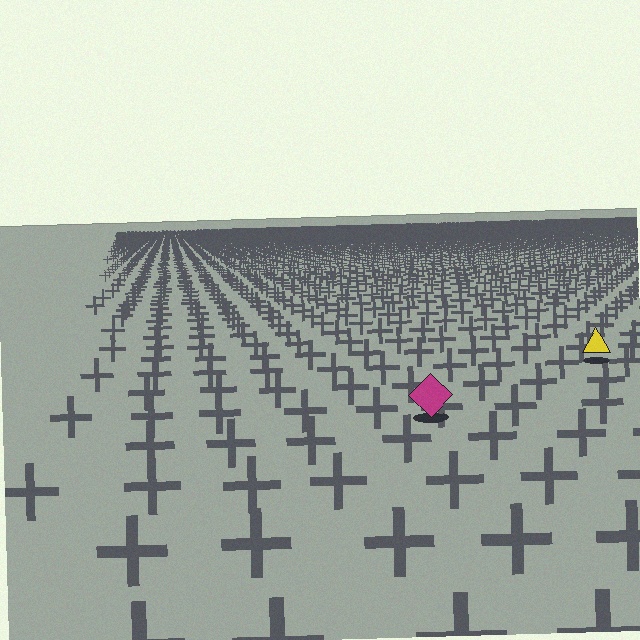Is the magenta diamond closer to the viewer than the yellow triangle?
Yes. The magenta diamond is closer — you can tell from the texture gradient: the ground texture is coarser near it.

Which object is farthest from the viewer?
The yellow triangle is farthest from the viewer. It appears smaller and the ground texture around it is denser.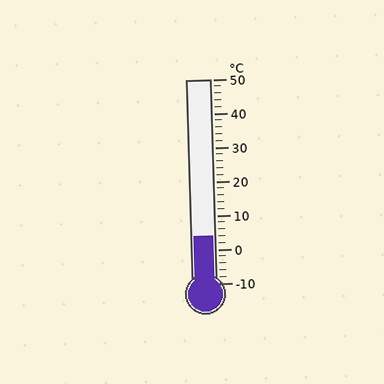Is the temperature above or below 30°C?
The temperature is below 30°C.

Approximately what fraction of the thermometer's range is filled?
The thermometer is filled to approximately 25% of its range.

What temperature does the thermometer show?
The thermometer shows approximately 4°C.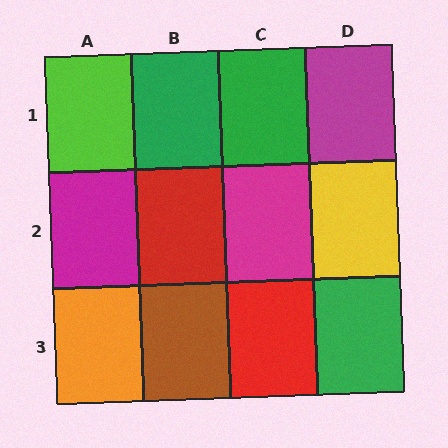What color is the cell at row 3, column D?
Green.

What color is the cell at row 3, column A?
Orange.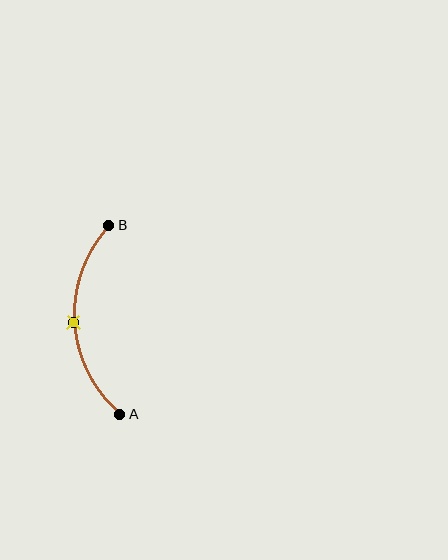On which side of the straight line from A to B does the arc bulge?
The arc bulges to the left of the straight line connecting A and B.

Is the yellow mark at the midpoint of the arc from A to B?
Yes. The yellow mark lies on the arc at equal arc-length from both A and B — it is the arc midpoint.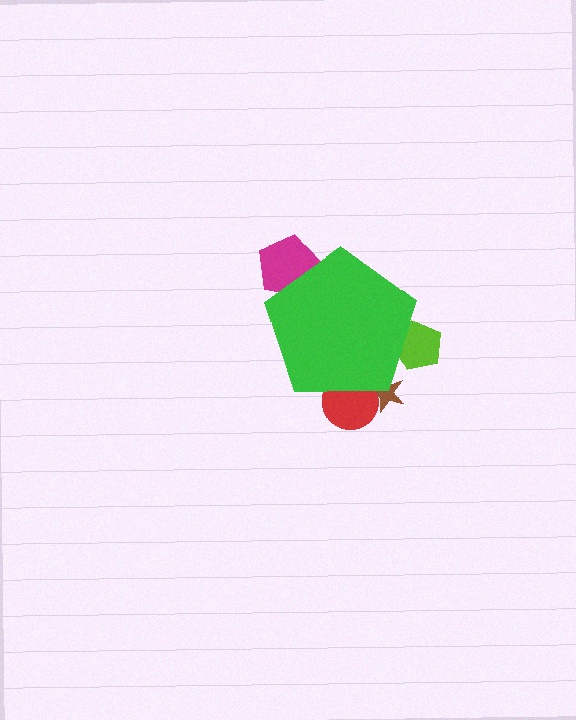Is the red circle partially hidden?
Yes, the red circle is partially hidden behind the green pentagon.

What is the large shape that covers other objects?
A green pentagon.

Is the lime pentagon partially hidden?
Yes, the lime pentagon is partially hidden behind the green pentagon.